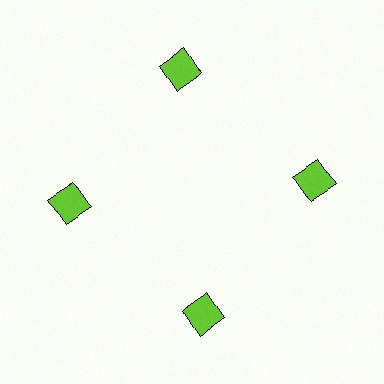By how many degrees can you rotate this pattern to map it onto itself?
The pattern maps onto itself every 90 degrees of rotation.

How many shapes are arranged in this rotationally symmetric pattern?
There are 4 shapes, arranged in 4 groups of 1.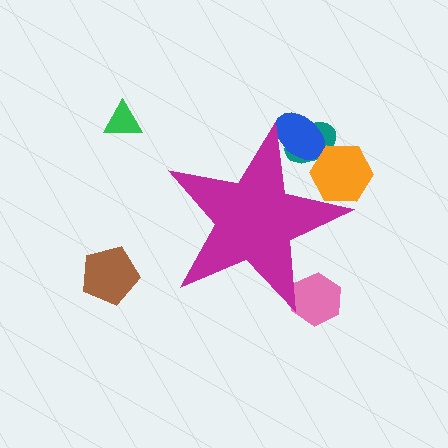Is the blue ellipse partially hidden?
Yes, the blue ellipse is partially hidden behind the magenta star.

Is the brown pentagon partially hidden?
No, the brown pentagon is fully visible.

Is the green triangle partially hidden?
No, the green triangle is fully visible.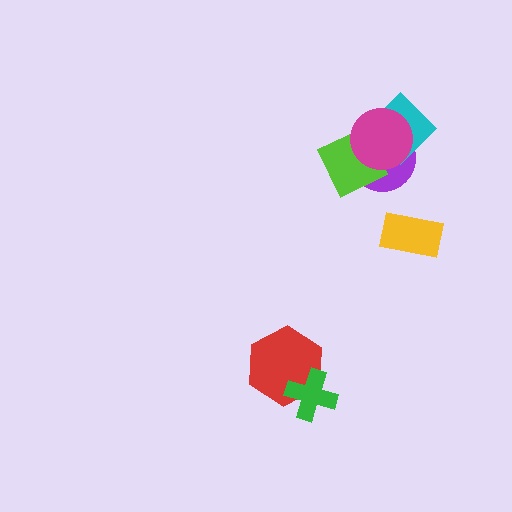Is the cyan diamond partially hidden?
Yes, it is partially covered by another shape.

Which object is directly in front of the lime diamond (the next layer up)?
The cyan diamond is directly in front of the lime diamond.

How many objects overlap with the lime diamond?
3 objects overlap with the lime diamond.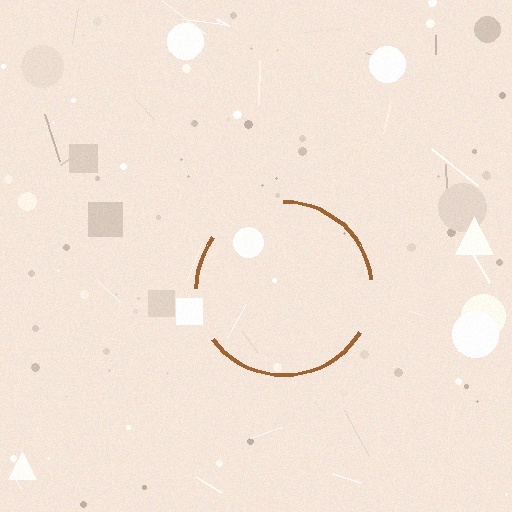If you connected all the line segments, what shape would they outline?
They would outline a circle.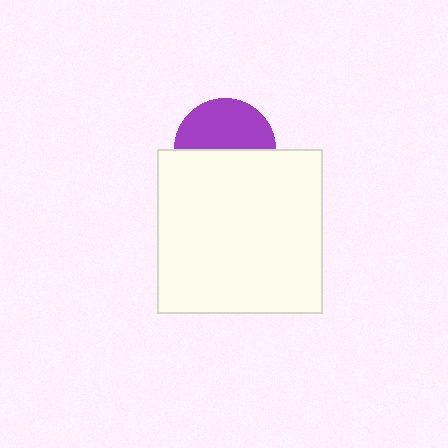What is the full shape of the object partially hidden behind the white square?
The partially hidden object is a purple circle.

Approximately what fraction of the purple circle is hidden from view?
Roughly 49% of the purple circle is hidden behind the white square.